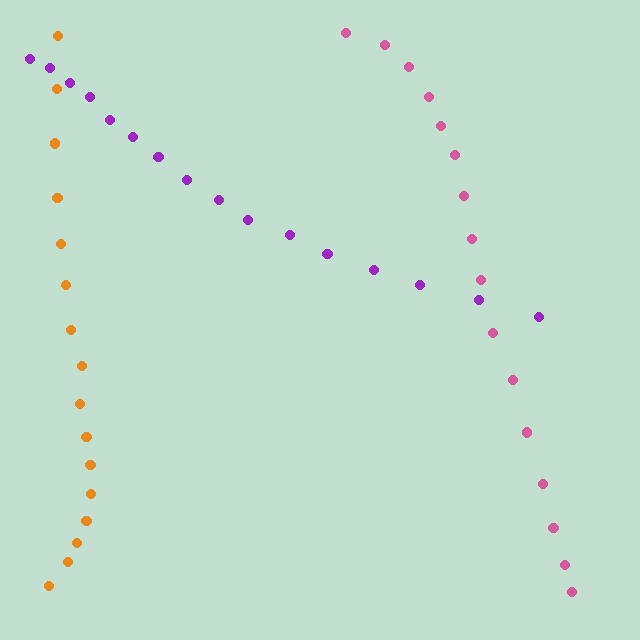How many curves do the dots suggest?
There are 3 distinct paths.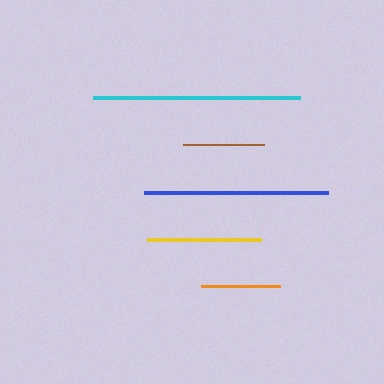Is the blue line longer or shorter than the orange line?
The blue line is longer than the orange line.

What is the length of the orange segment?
The orange segment is approximately 79 pixels long.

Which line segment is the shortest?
The orange line is the shortest at approximately 79 pixels.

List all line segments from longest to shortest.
From longest to shortest: cyan, blue, yellow, brown, orange.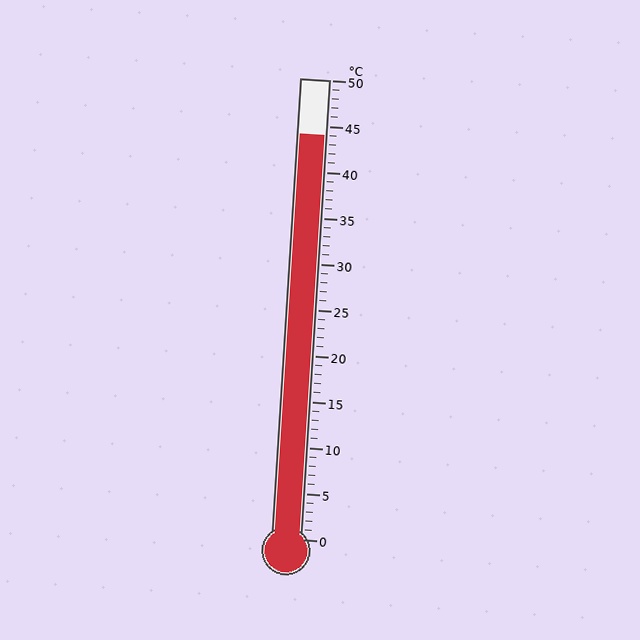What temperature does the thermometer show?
The thermometer shows approximately 44°C.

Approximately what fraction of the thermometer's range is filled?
The thermometer is filled to approximately 90% of its range.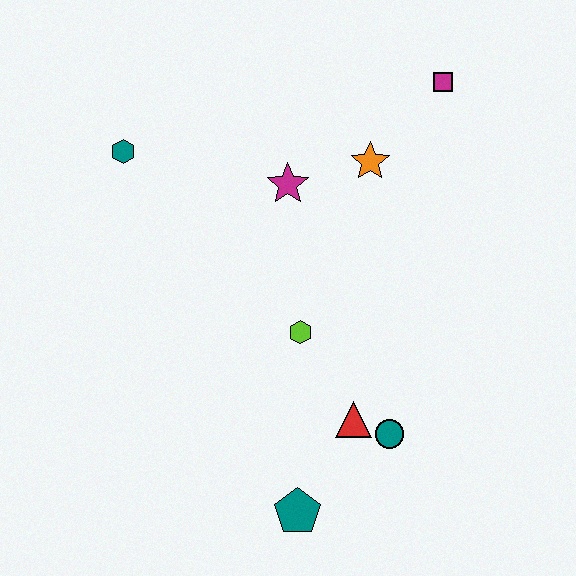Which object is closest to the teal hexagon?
The magenta star is closest to the teal hexagon.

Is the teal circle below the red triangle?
Yes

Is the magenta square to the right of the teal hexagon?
Yes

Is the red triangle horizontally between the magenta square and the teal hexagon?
Yes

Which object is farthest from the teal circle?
The teal hexagon is farthest from the teal circle.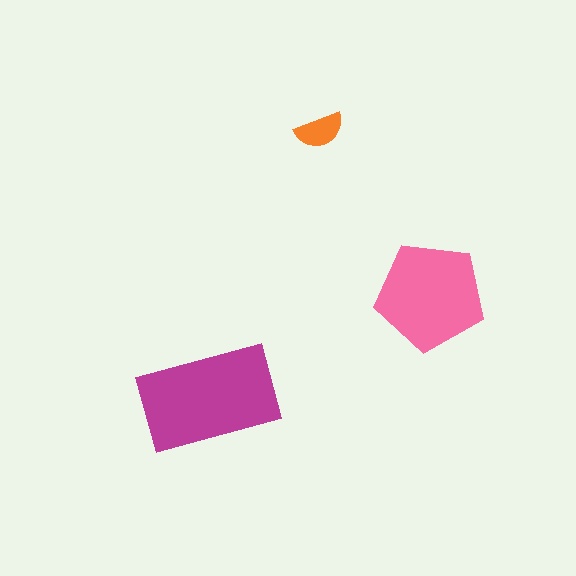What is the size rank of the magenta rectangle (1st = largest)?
1st.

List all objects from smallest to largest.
The orange semicircle, the pink pentagon, the magenta rectangle.